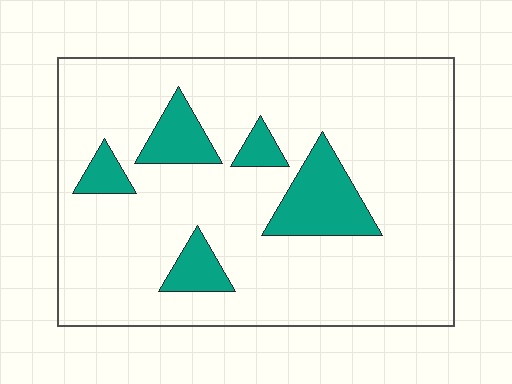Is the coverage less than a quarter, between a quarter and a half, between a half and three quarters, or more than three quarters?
Less than a quarter.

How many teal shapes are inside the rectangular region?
5.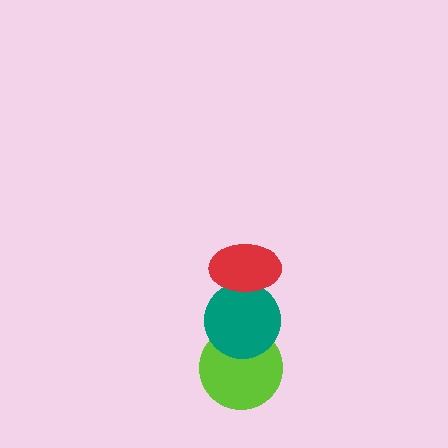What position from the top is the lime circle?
The lime circle is 3rd from the top.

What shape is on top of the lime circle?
The teal circle is on top of the lime circle.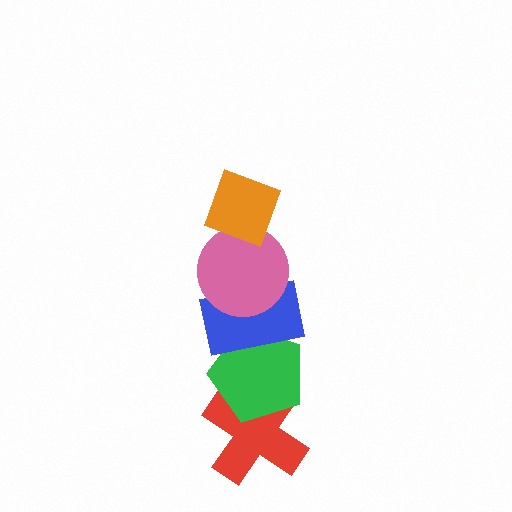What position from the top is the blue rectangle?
The blue rectangle is 3rd from the top.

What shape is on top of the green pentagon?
The blue rectangle is on top of the green pentagon.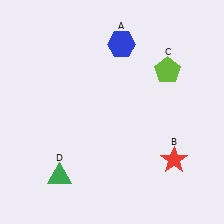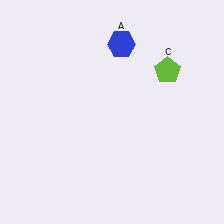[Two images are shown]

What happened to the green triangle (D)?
The green triangle (D) was removed in Image 2. It was in the bottom-left area of Image 1.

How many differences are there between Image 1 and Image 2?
There are 2 differences between the two images.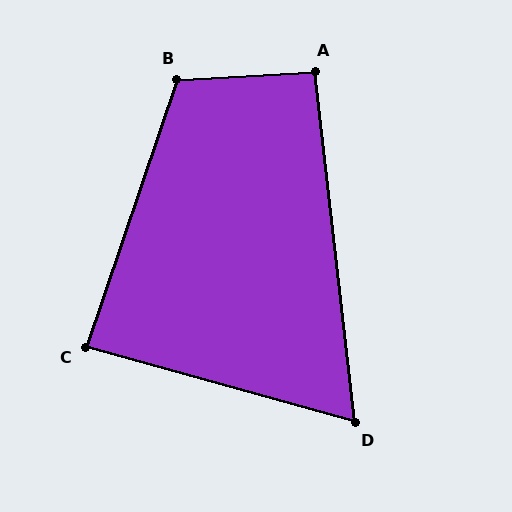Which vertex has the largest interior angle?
B, at approximately 112 degrees.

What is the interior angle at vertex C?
Approximately 87 degrees (approximately right).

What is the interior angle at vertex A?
Approximately 93 degrees (approximately right).